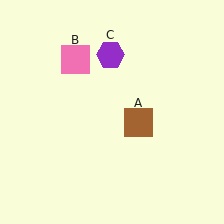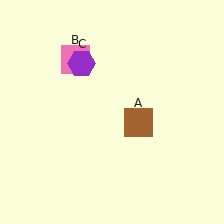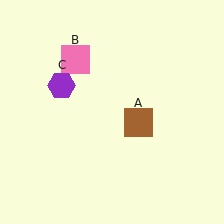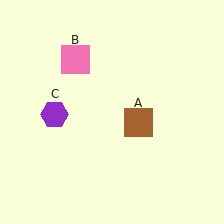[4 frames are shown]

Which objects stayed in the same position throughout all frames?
Brown square (object A) and pink square (object B) remained stationary.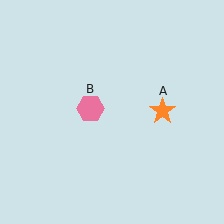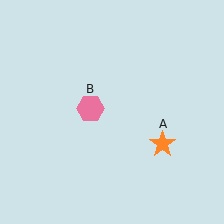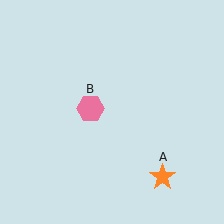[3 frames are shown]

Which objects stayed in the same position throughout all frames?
Pink hexagon (object B) remained stationary.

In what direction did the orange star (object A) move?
The orange star (object A) moved down.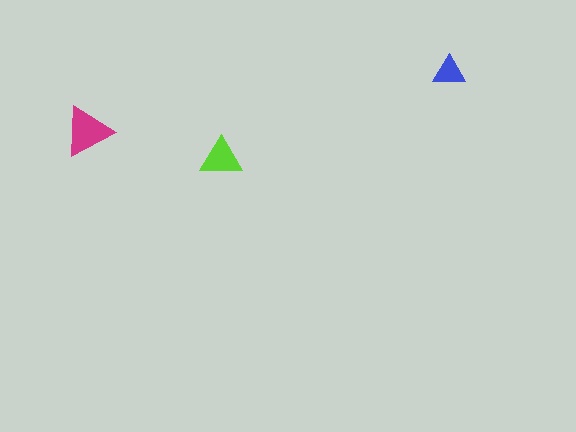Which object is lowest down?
The lime triangle is bottommost.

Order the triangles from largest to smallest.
the magenta one, the lime one, the blue one.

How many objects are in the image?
There are 3 objects in the image.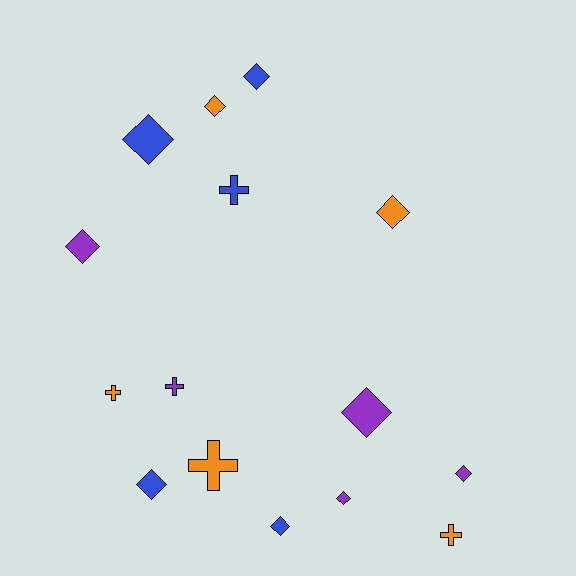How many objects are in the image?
There are 15 objects.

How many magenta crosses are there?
There are no magenta crosses.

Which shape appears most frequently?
Diamond, with 10 objects.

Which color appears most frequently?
Purple, with 5 objects.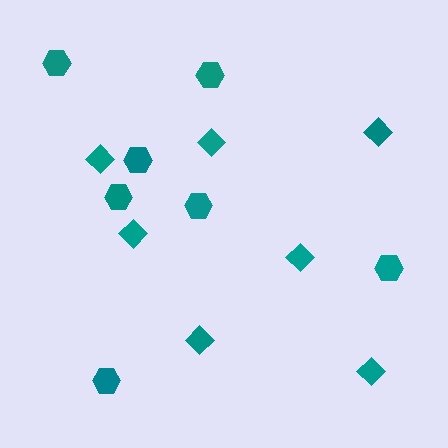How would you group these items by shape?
There are 2 groups: one group of diamonds (7) and one group of hexagons (7).